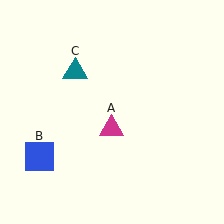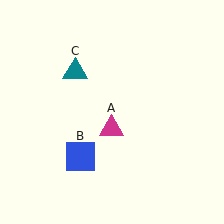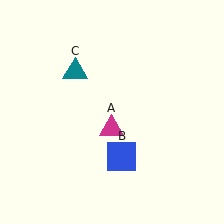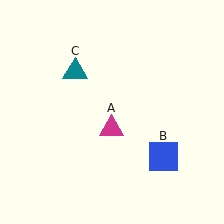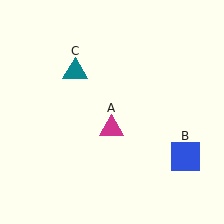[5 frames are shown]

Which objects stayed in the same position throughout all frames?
Magenta triangle (object A) and teal triangle (object C) remained stationary.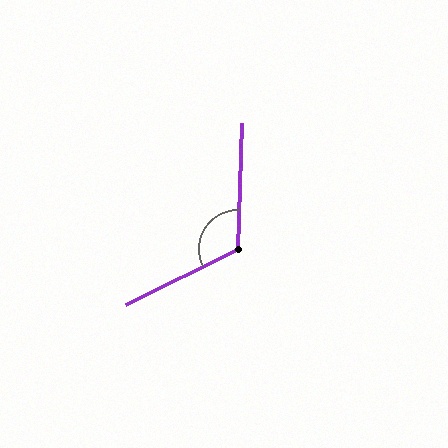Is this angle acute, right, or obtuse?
It is obtuse.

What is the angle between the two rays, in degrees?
Approximately 119 degrees.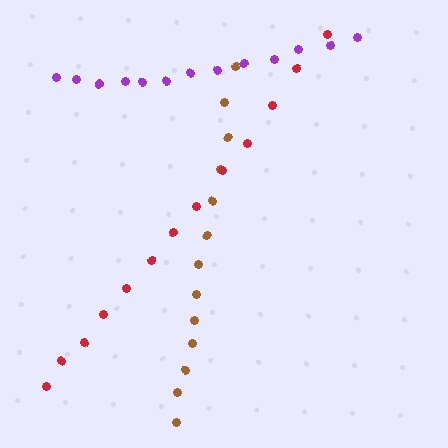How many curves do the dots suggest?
There are 3 distinct paths.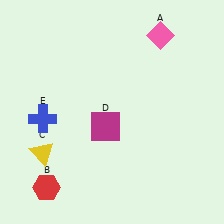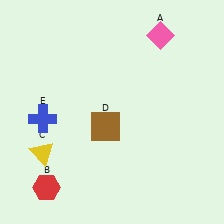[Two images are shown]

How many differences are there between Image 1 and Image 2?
There is 1 difference between the two images.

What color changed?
The square (D) changed from magenta in Image 1 to brown in Image 2.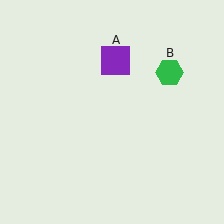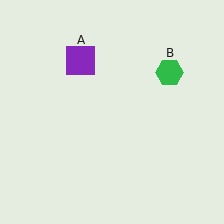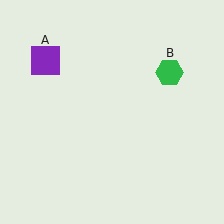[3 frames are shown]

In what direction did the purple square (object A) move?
The purple square (object A) moved left.